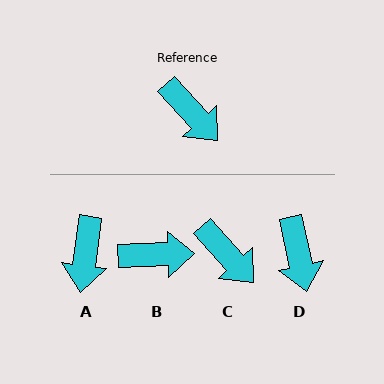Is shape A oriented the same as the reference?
No, it is off by about 50 degrees.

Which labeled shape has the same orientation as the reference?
C.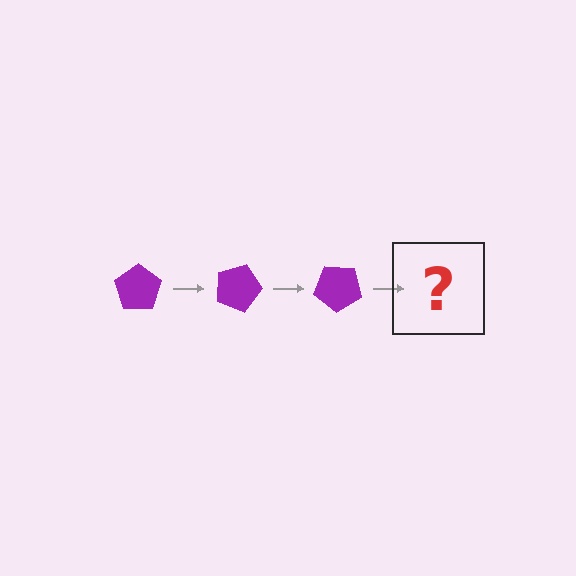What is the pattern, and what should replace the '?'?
The pattern is that the pentagon rotates 20 degrees each step. The '?' should be a purple pentagon rotated 60 degrees.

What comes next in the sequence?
The next element should be a purple pentagon rotated 60 degrees.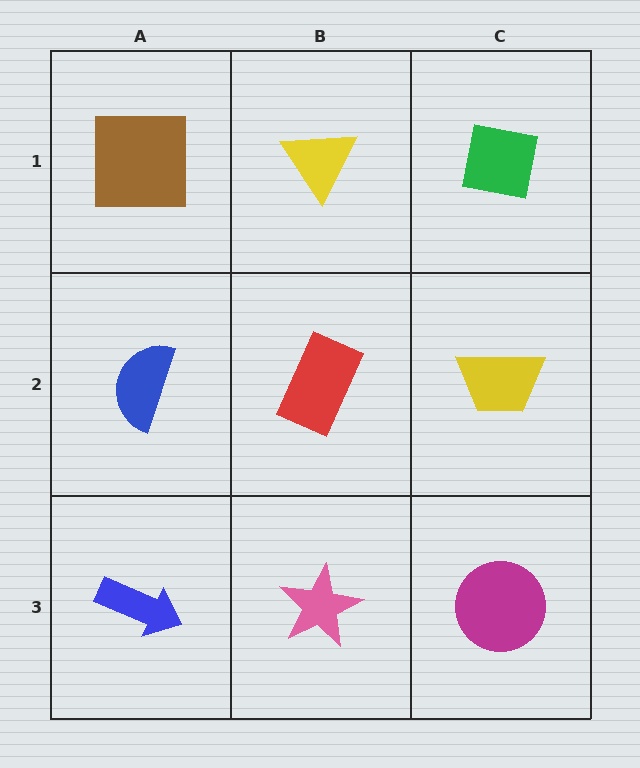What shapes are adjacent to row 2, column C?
A green square (row 1, column C), a magenta circle (row 3, column C), a red rectangle (row 2, column B).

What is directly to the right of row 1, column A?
A yellow triangle.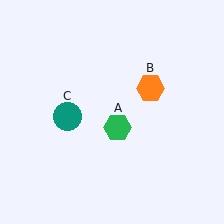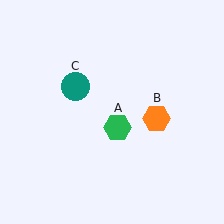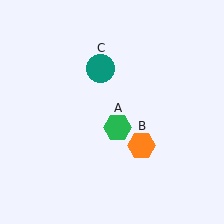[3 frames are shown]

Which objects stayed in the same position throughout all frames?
Green hexagon (object A) remained stationary.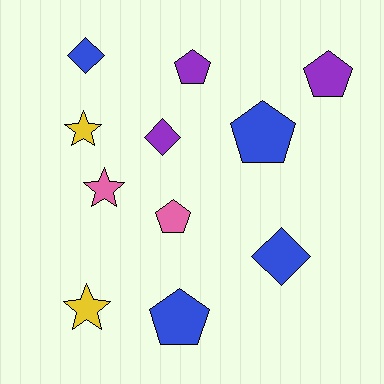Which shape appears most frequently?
Pentagon, with 5 objects.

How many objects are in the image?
There are 11 objects.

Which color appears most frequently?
Blue, with 4 objects.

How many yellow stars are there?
There are 2 yellow stars.